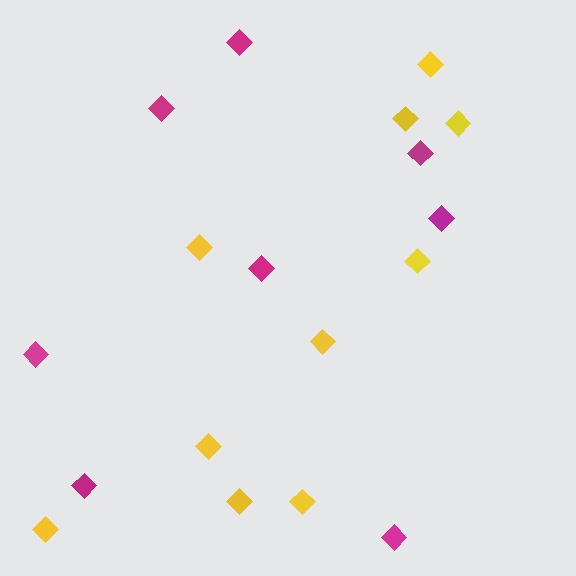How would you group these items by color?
There are 2 groups: one group of yellow diamonds (10) and one group of magenta diamonds (8).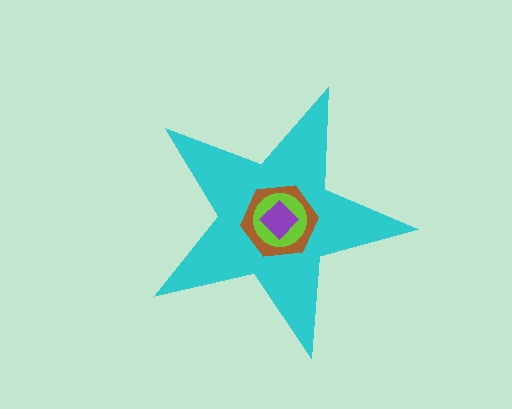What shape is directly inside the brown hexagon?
The lime circle.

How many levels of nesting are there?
4.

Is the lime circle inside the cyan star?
Yes.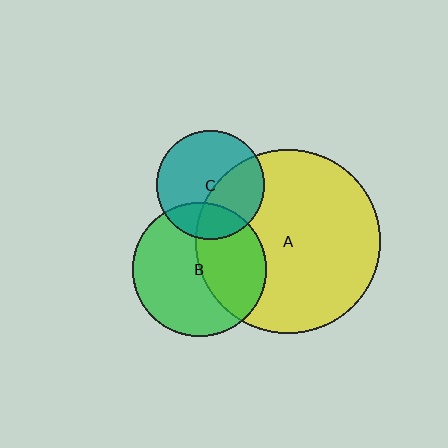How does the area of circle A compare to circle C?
Approximately 2.9 times.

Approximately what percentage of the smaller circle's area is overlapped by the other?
Approximately 25%.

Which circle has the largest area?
Circle A (yellow).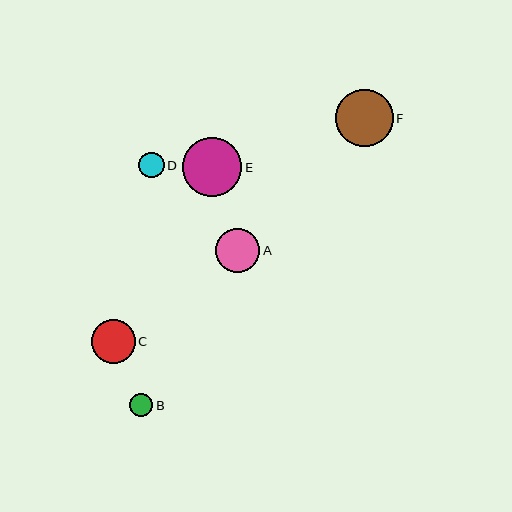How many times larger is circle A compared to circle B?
Circle A is approximately 1.9 times the size of circle B.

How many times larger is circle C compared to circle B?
Circle C is approximately 1.9 times the size of circle B.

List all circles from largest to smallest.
From largest to smallest: E, F, A, C, D, B.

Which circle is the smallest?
Circle B is the smallest with a size of approximately 23 pixels.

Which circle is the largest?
Circle E is the largest with a size of approximately 59 pixels.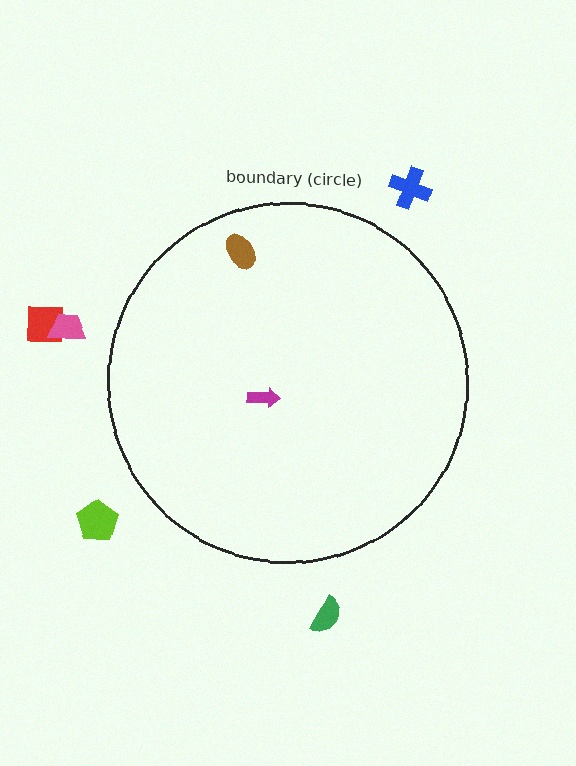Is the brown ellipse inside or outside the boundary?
Inside.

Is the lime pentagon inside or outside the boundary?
Outside.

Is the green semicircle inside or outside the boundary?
Outside.